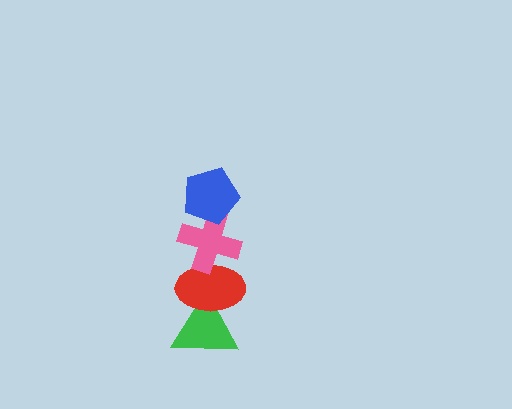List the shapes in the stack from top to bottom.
From top to bottom: the blue pentagon, the pink cross, the red ellipse, the green triangle.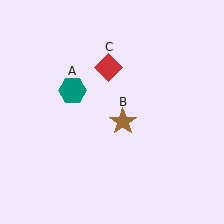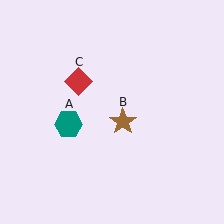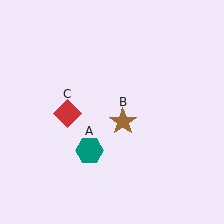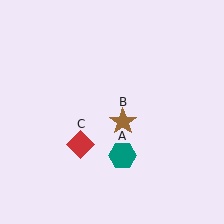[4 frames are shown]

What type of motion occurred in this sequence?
The teal hexagon (object A), red diamond (object C) rotated counterclockwise around the center of the scene.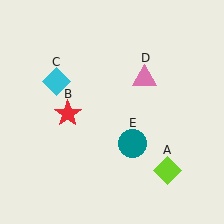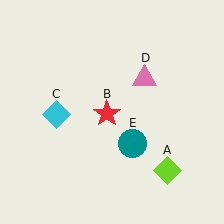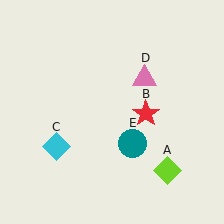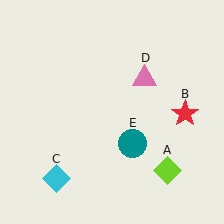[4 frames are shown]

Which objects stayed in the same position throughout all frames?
Lime diamond (object A) and pink triangle (object D) and teal circle (object E) remained stationary.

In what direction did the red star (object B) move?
The red star (object B) moved right.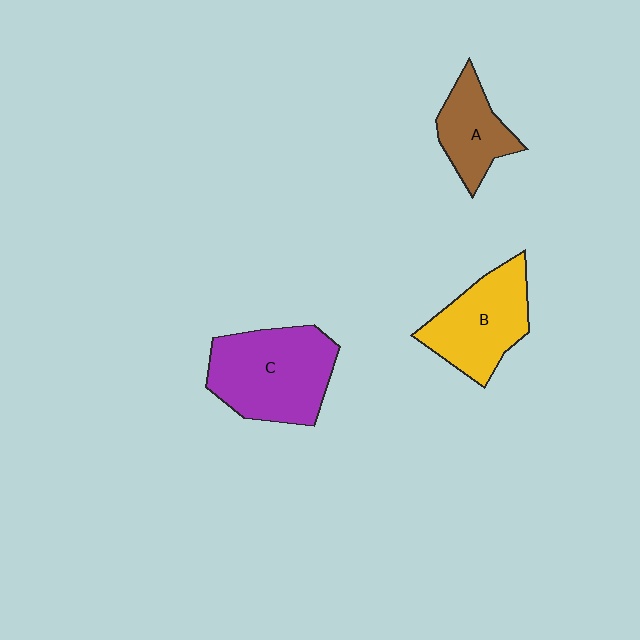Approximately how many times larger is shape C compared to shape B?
Approximately 1.3 times.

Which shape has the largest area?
Shape C (purple).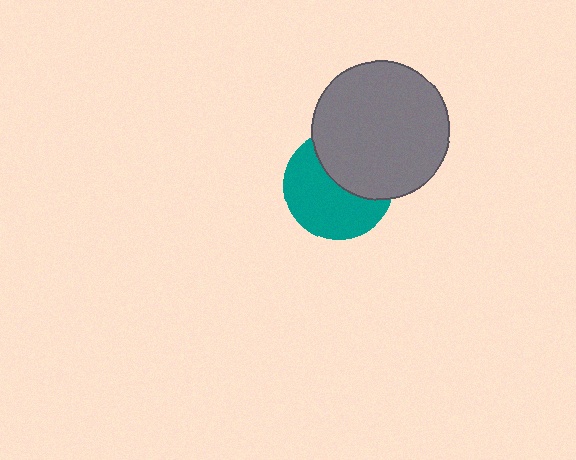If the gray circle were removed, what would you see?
You would see the complete teal circle.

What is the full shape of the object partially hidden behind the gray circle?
The partially hidden object is a teal circle.